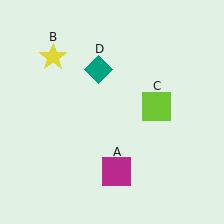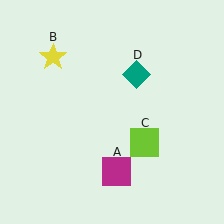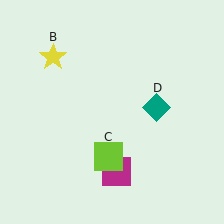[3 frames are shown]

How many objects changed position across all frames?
2 objects changed position: lime square (object C), teal diamond (object D).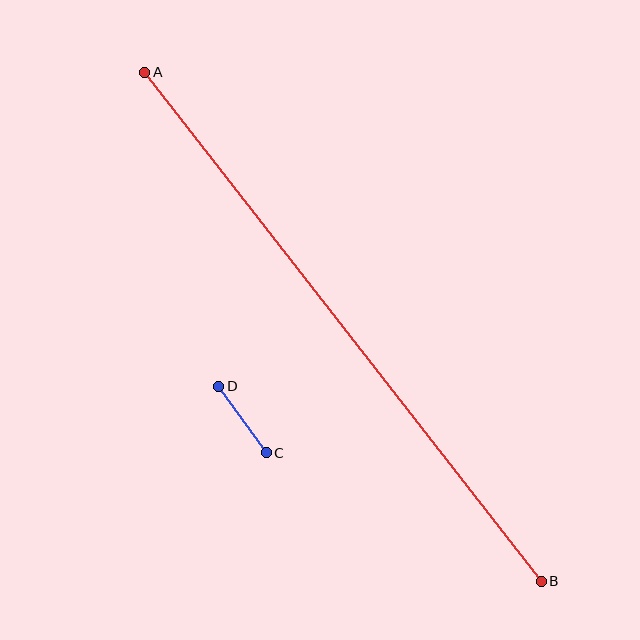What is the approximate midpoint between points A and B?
The midpoint is at approximately (343, 327) pixels.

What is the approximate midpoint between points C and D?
The midpoint is at approximately (242, 419) pixels.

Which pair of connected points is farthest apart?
Points A and B are farthest apart.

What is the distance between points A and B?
The distance is approximately 646 pixels.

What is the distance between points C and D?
The distance is approximately 82 pixels.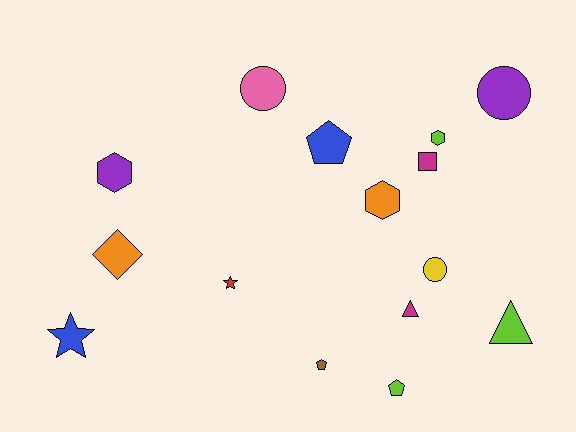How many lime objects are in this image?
There are 3 lime objects.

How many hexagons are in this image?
There are 3 hexagons.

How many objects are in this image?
There are 15 objects.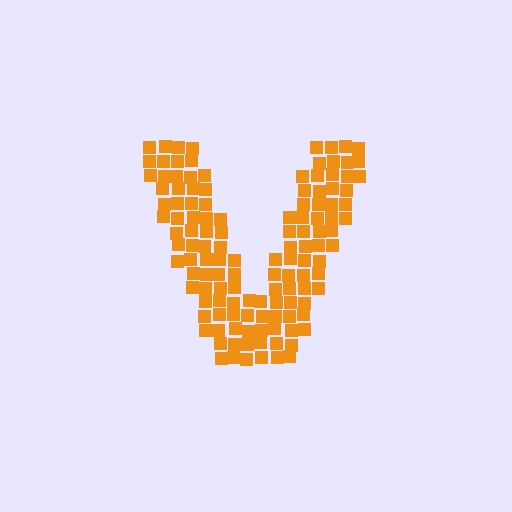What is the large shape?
The large shape is the letter V.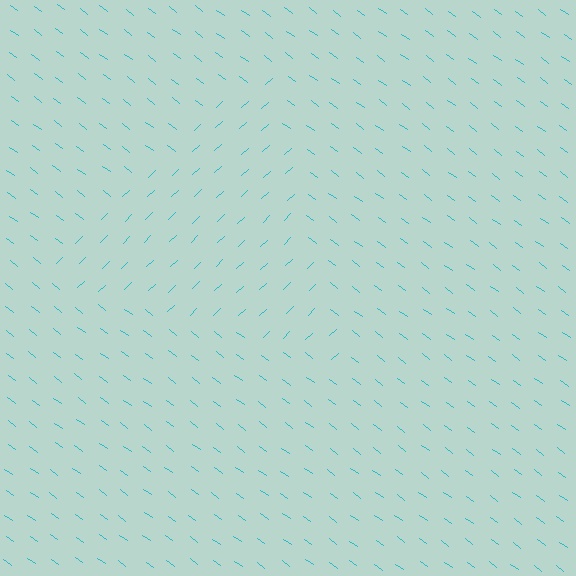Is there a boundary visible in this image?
Yes, there is a texture boundary formed by a change in line orientation.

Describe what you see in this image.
The image is filled with small cyan line segments. A triangle region in the image has lines oriented differently from the surrounding lines, creating a visible texture boundary.